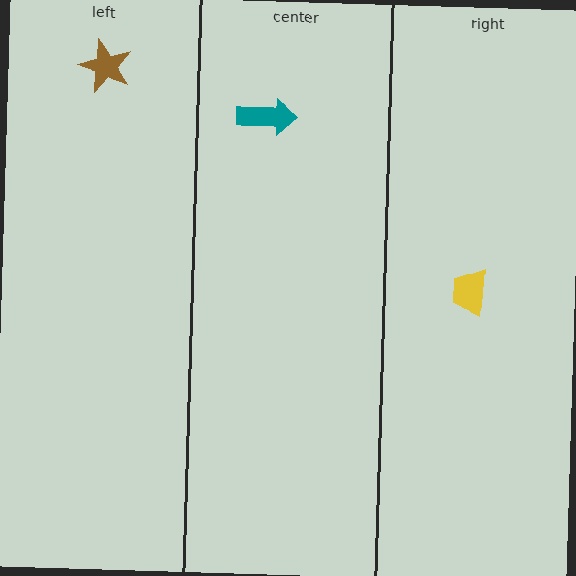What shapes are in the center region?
The teal arrow.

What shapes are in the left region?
The brown star.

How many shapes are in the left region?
1.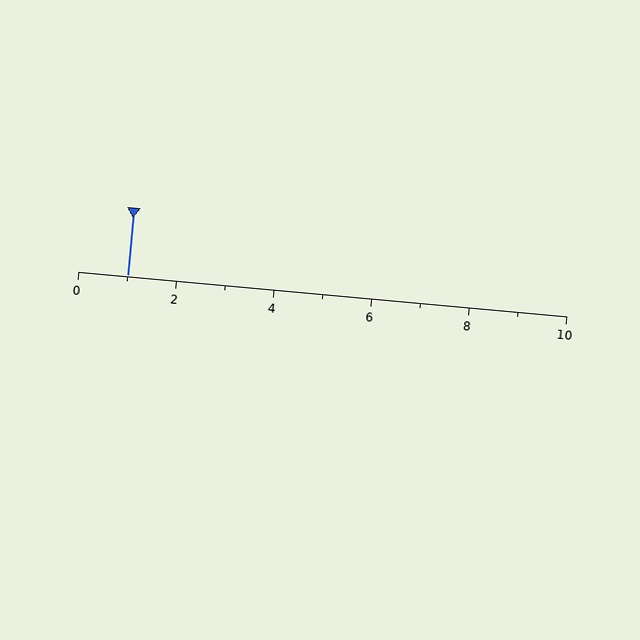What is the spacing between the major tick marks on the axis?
The major ticks are spaced 2 apart.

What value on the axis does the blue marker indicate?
The marker indicates approximately 1.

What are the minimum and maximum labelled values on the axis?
The axis runs from 0 to 10.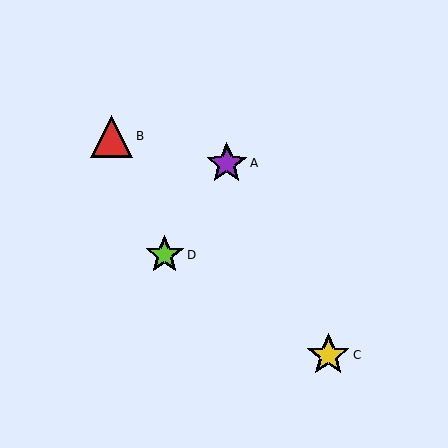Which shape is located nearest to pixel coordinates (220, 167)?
The purple star (labeled A) at (227, 163) is nearest to that location.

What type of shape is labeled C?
Shape C is a yellow star.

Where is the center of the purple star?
The center of the purple star is at (227, 163).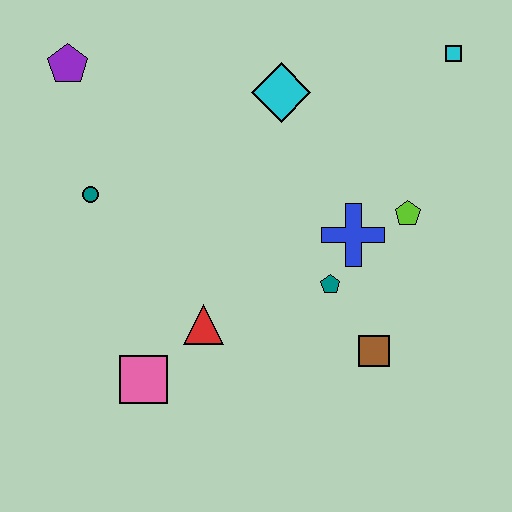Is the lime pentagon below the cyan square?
Yes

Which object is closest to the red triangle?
The pink square is closest to the red triangle.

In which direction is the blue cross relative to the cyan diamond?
The blue cross is below the cyan diamond.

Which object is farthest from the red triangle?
The cyan square is farthest from the red triangle.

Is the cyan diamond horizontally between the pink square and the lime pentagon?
Yes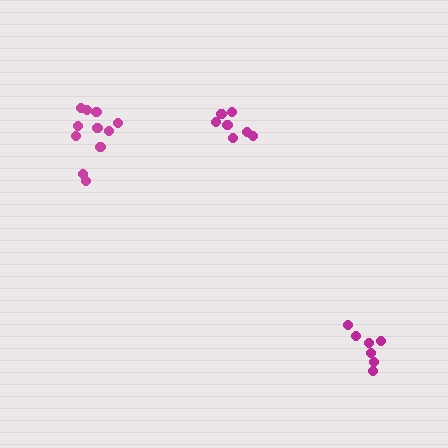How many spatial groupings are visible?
There are 3 spatial groupings.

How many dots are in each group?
Group 1: 7 dots, Group 2: 11 dots, Group 3: 7 dots (25 total).